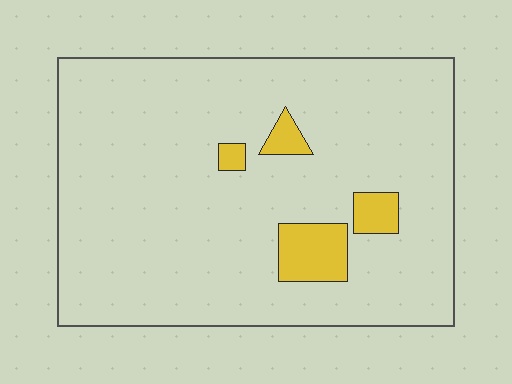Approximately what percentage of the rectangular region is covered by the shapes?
Approximately 10%.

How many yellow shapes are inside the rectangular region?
4.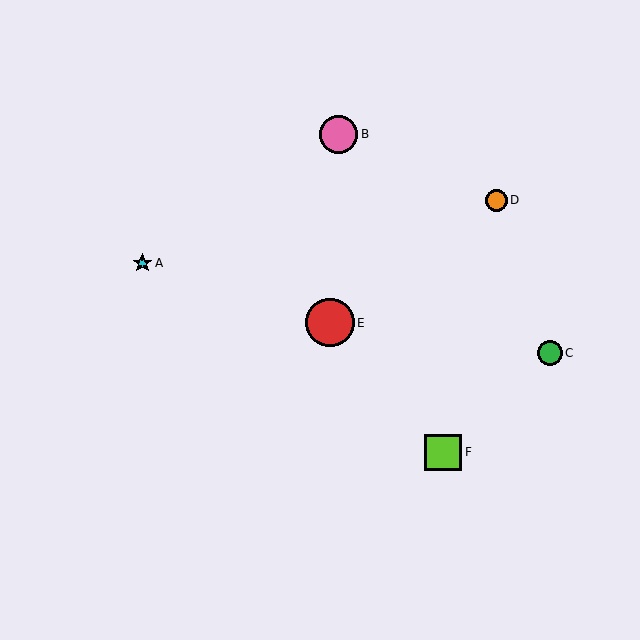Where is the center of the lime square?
The center of the lime square is at (443, 452).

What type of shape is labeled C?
Shape C is a green circle.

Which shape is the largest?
The red circle (labeled E) is the largest.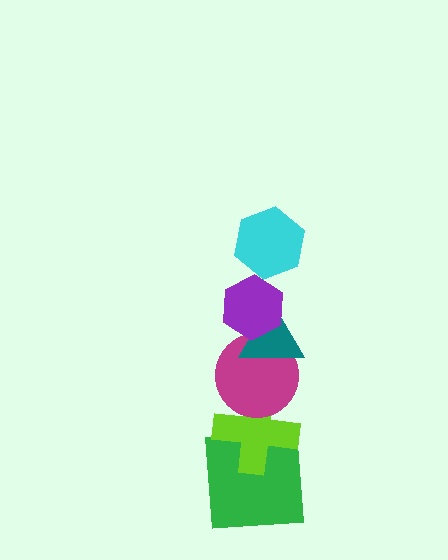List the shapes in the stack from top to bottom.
From top to bottom: the cyan hexagon, the purple hexagon, the teal triangle, the magenta circle, the lime cross, the green square.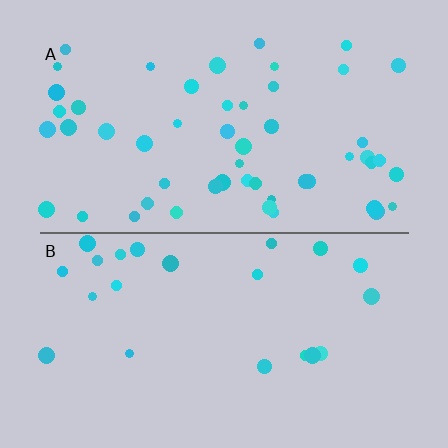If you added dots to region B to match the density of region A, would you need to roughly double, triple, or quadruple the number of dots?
Approximately double.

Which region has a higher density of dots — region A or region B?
A (the top).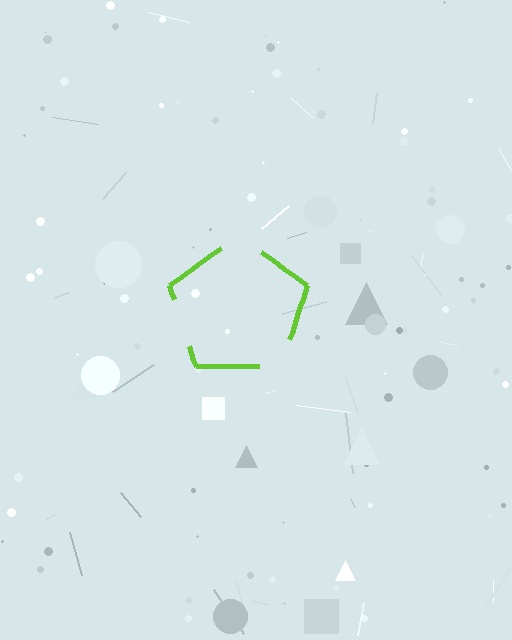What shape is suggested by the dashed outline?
The dashed outline suggests a pentagon.